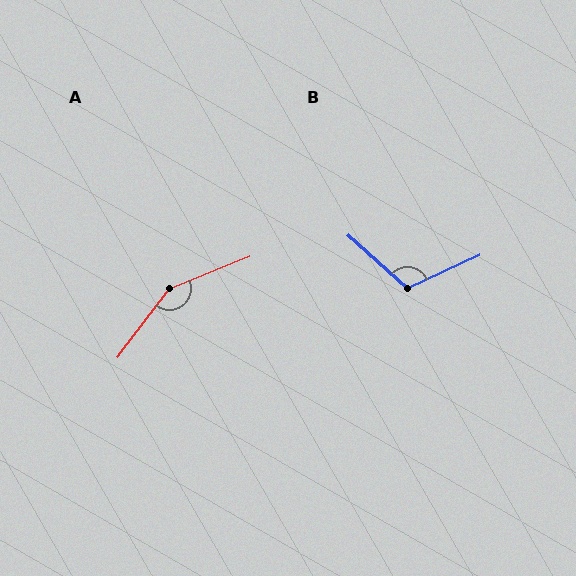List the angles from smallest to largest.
B (114°), A (149°).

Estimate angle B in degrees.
Approximately 114 degrees.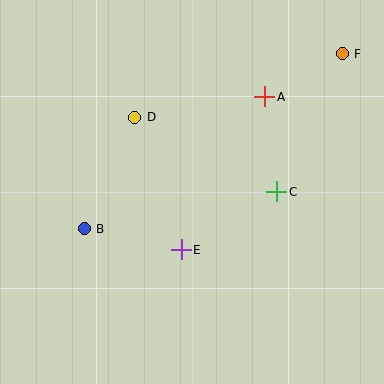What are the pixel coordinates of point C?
Point C is at (277, 192).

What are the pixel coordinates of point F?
Point F is at (342, 54).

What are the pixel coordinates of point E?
Point E is at (181, 250).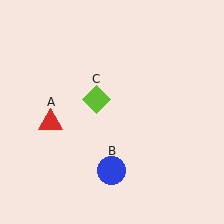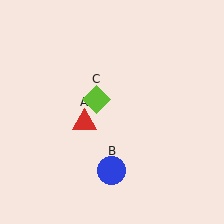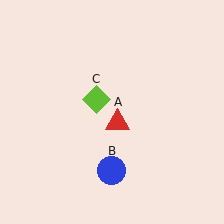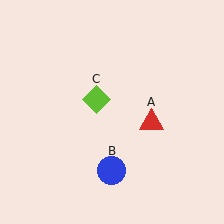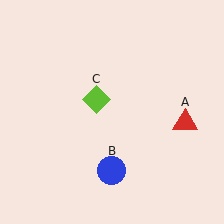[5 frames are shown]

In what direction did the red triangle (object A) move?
The red triangle (object A) moved right.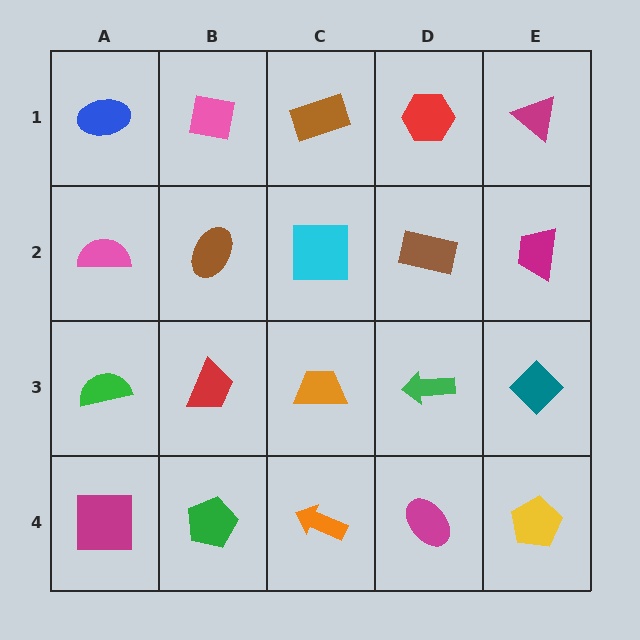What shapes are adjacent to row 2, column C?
A brown rectangle (row 1, column C), an orange trapezoid (row 3, column C), a brown ellipse (row 2, column B), a brown rectangle (row 2, column D).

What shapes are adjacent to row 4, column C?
An orange trapezoid (row 3, column C), a green pentagon (row 4, column B), a magenta ellipse (row 4, column D).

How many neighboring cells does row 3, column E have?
3.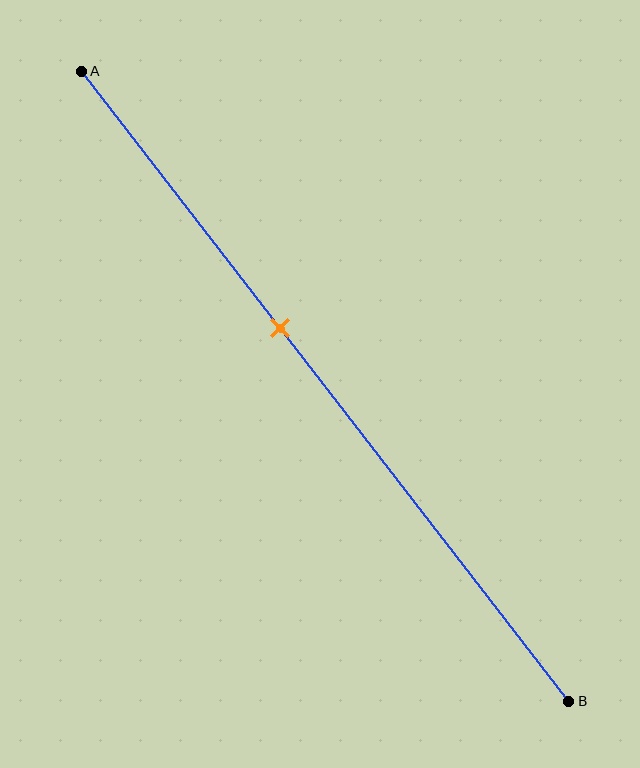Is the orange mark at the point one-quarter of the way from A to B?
No, the mark is at about 40% from A, not at the 25% one-quarter point.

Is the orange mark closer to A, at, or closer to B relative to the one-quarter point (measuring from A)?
The orange mark is closer to point B than the one-quarter point of segment AB.